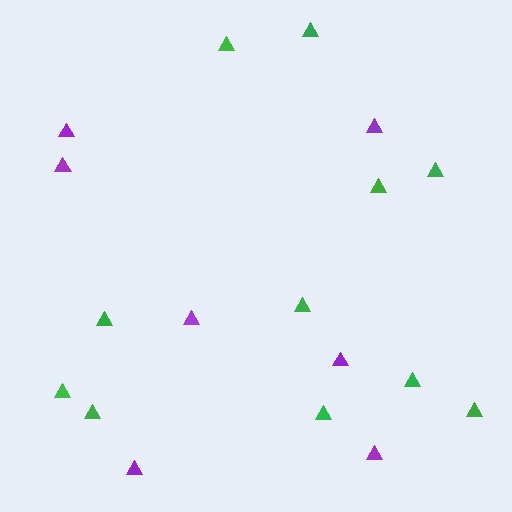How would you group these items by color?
There are 2 groups: one group of green triangles (11) and one group of purple triangles (7).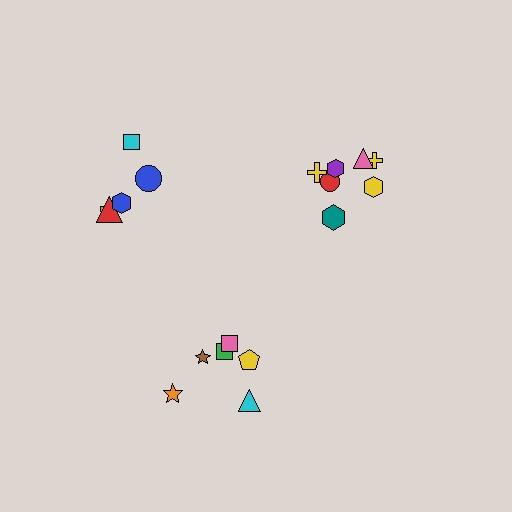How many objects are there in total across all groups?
There are 18 objects.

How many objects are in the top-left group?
There are 5 objects.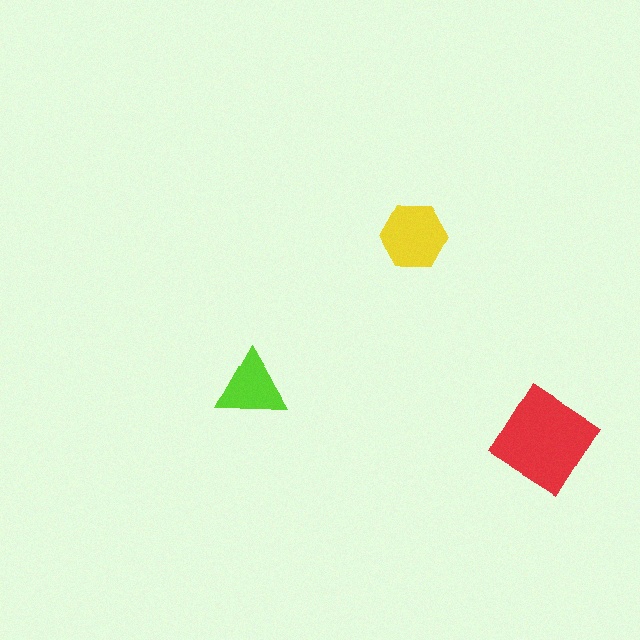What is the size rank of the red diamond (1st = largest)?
1st.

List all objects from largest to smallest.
The red diamond, the yellow hexagon, the lime triangle.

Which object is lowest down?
The red diamond is bottommost.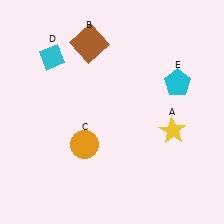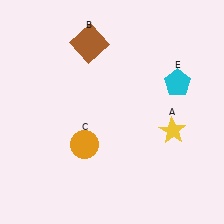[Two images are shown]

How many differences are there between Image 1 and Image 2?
There is 1 difference between the two images.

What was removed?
The cyan diamond (D) was removed in Image 2.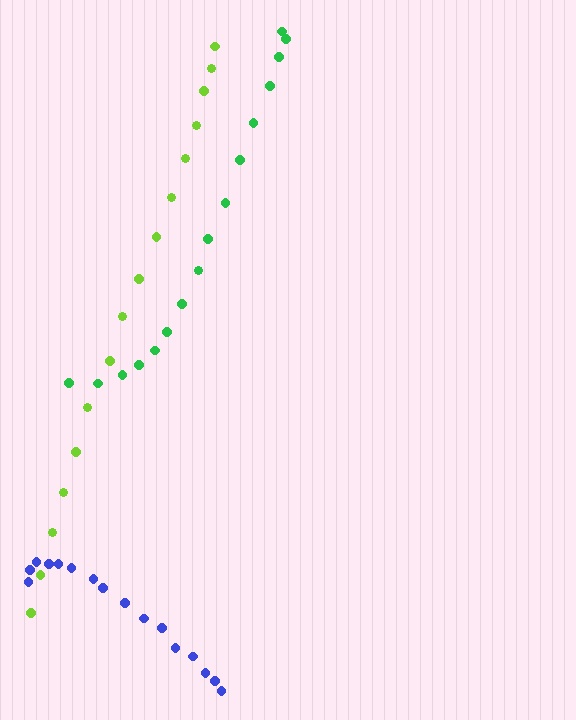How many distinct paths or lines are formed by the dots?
There are 3 distinct paths.